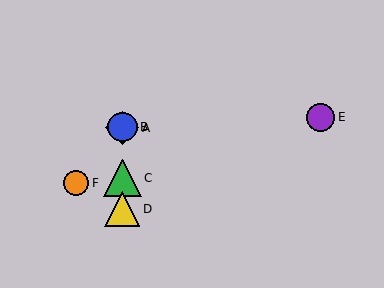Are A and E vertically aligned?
No, A is at x≈122 and E is at x≈321.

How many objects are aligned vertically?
4 objects (A, B, C, D) are aligned vertically.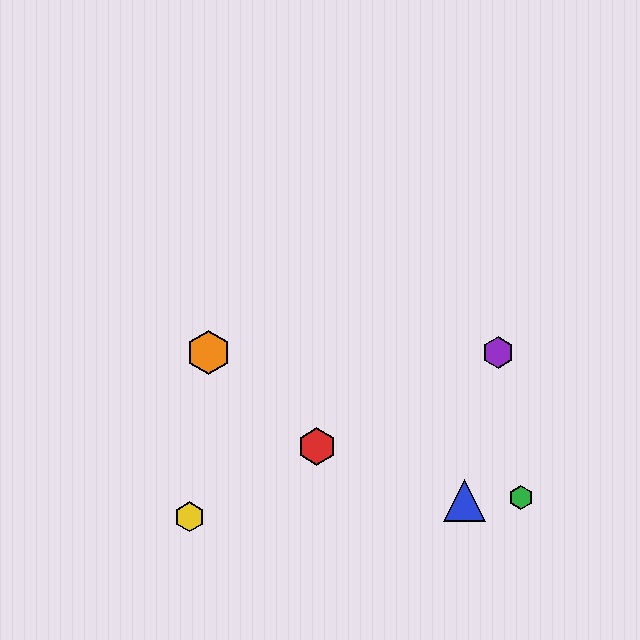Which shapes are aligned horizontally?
The purple hexagon, the orange hexagon are aligned horizontally.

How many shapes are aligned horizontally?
2 shapes (the purple hexagon, the orange hexagon) are aligned horizontally.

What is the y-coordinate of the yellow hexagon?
The yellow hexagon is at y≈517.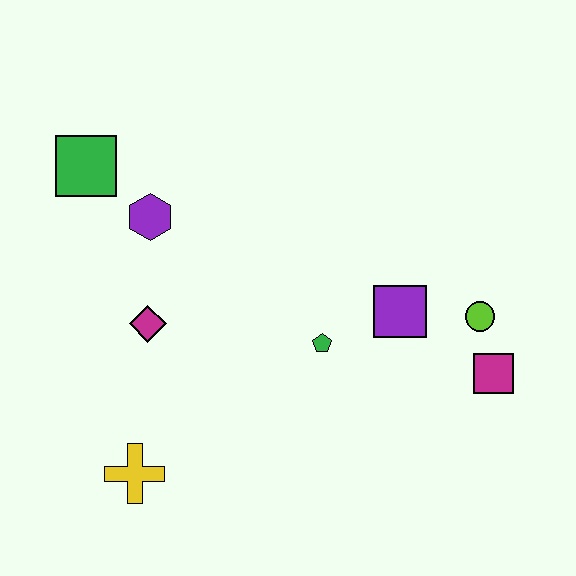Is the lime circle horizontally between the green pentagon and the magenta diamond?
No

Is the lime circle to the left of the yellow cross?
No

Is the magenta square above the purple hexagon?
No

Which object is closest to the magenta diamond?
The purple hexagon is closest to the magenta diamond.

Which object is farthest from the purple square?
The green square is farthest from the purple square.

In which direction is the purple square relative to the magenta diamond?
The purple square is to the right of the magenta diamond.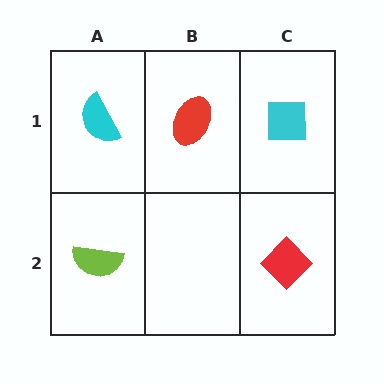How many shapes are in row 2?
2 shapes.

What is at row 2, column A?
A lime semicircle.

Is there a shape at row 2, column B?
No, that cell is empty.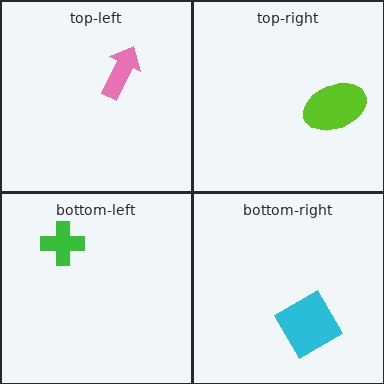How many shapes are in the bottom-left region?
1.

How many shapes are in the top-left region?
1.